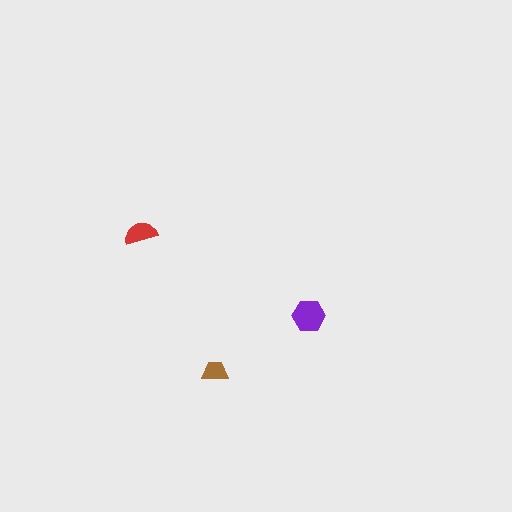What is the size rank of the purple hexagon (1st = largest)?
1st.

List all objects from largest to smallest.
The purple hexagon, the red semicircle, the brown trapezoid.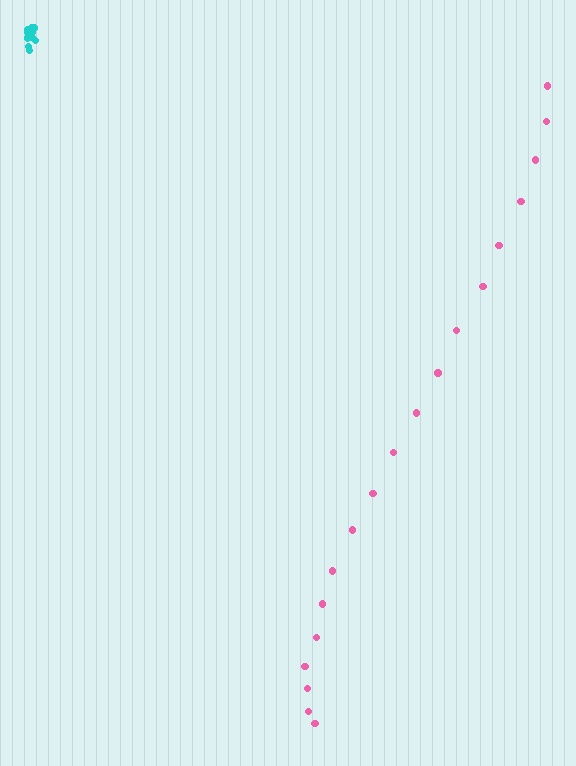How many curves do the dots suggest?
There are 2 distinct paths.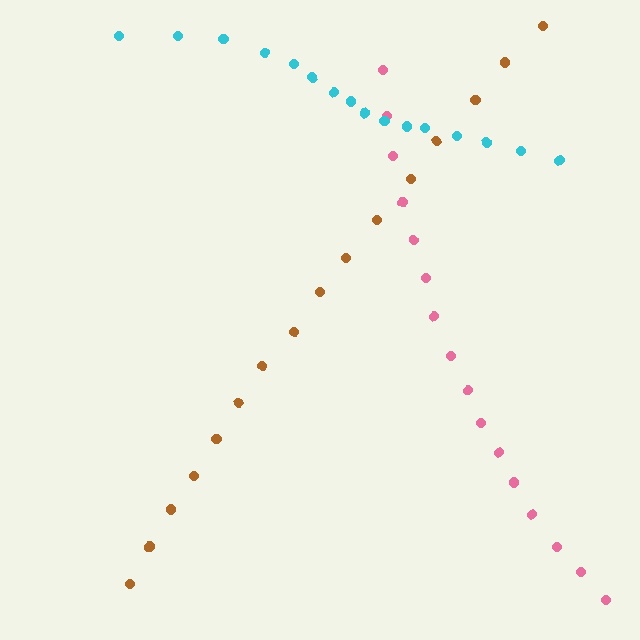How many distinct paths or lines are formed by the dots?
There are 3 distinct paths.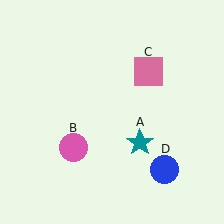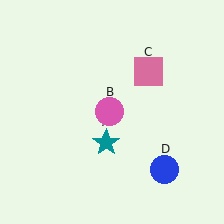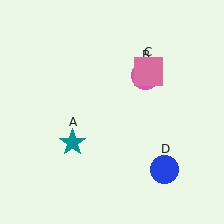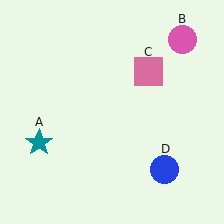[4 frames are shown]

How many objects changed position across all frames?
2 objects changed position: teal star (object A), pink circle (object B).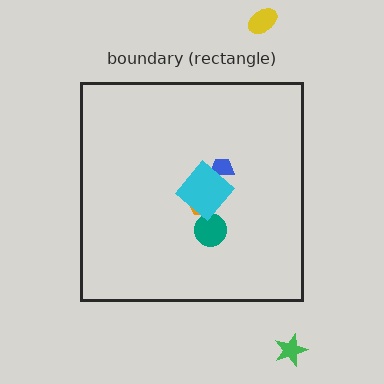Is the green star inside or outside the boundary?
Outside.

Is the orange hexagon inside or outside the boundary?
Inside.